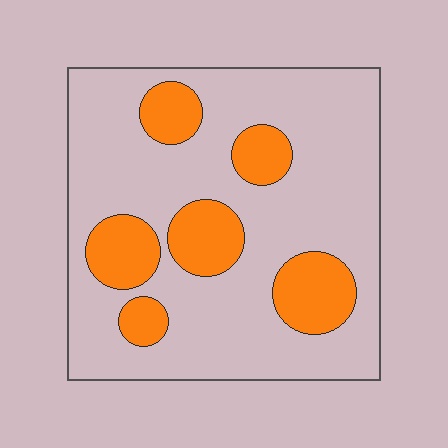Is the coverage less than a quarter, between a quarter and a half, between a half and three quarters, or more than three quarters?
Less than a quarter.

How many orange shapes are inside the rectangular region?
6.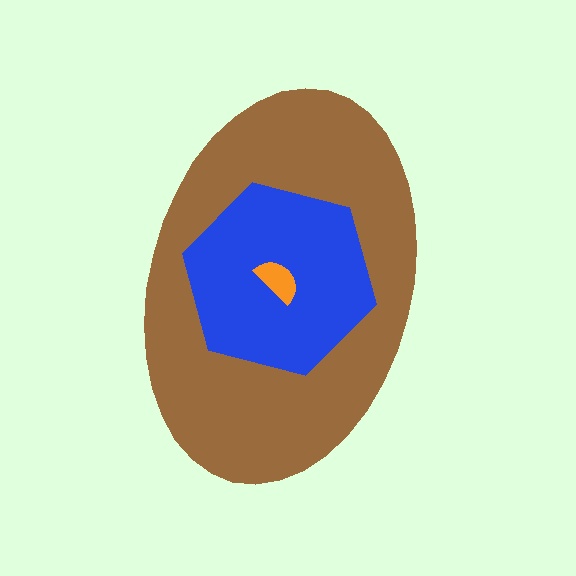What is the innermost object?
The orange semicircle.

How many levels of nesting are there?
3.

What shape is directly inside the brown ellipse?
The blue hexagon.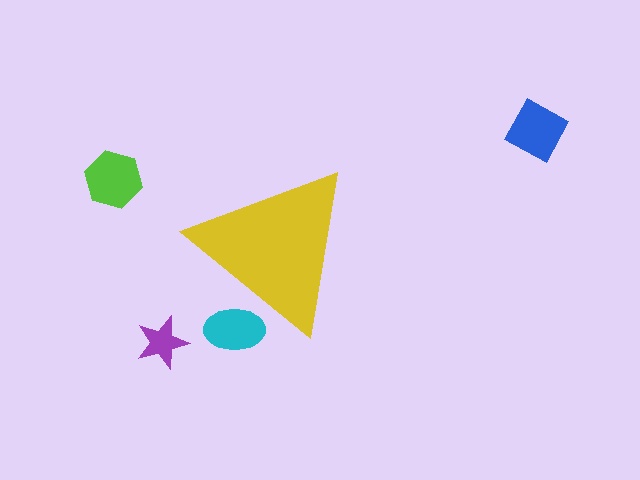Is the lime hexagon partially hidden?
No, the lime hexagon is fully visible.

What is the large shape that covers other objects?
A yellow triangle.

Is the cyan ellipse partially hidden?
Yes, the cyan ellipse is partially hidden behind the yellow triangle.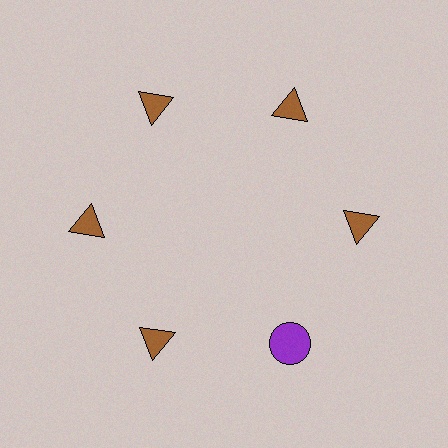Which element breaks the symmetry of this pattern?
The purple circle at roughly the 5 o'clock position breaks the symmetry. All other shapes are brown triangles.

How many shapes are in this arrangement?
There are 6 shapes arranged in a ring pattern.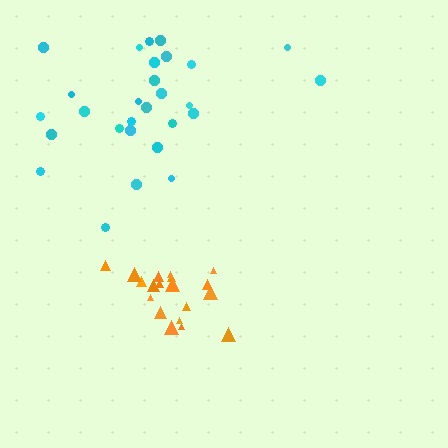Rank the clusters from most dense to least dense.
orange, cyan.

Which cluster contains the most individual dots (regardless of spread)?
Cyan (28).